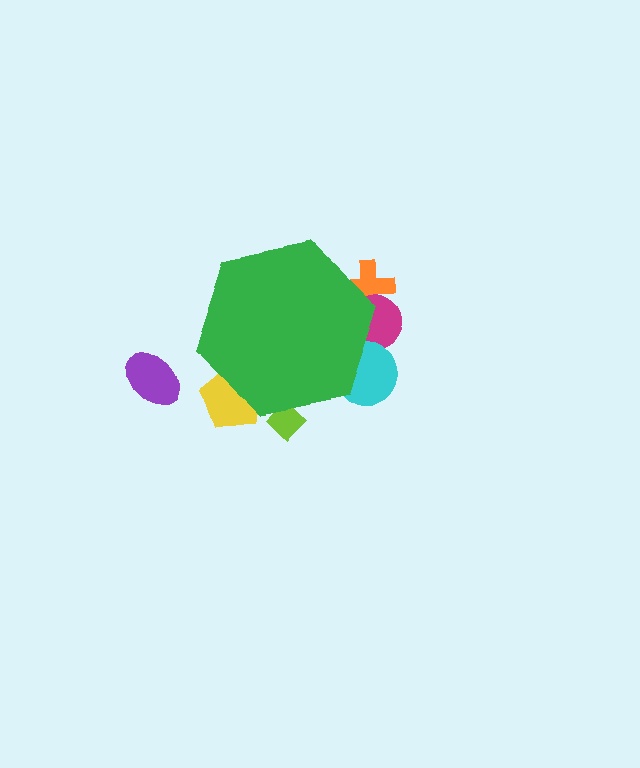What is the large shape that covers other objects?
A green hexagon.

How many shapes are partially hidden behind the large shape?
5 shapes are partially hidden.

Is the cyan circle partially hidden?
Yes, the cyan circle is partially hidden behind the green hexagon.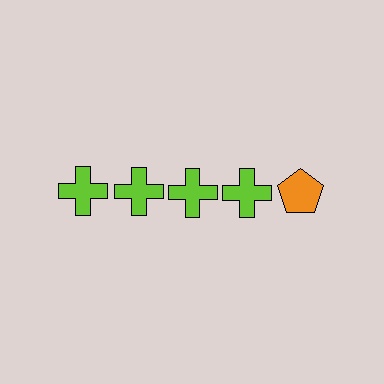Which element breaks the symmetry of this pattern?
The orange pentagon in the top row, rightmost column breaks the symmetry. All other shapes are lime crosses.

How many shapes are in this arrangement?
There are 5 shapes arranged in a grid pattern.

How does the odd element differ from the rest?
It differs in both color (orange instead of lime) and shape (pentagon instead of cross).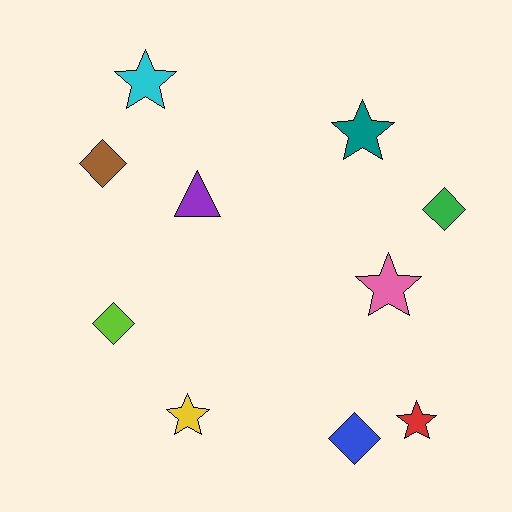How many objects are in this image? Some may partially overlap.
There are 10 objects.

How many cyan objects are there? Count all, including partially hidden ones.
There is 1 cyan object.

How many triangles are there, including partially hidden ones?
There is 1 triangle.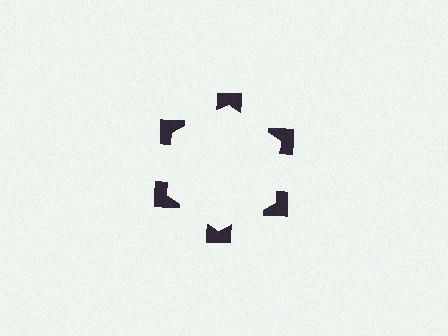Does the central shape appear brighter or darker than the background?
It typically appears slightly brighter than the background, even though no actual brightness change is drawn.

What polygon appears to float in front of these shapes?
An illusory hexagon — its edges are inferred from the aligned wedge cuts in the notched squares, not physically drawn.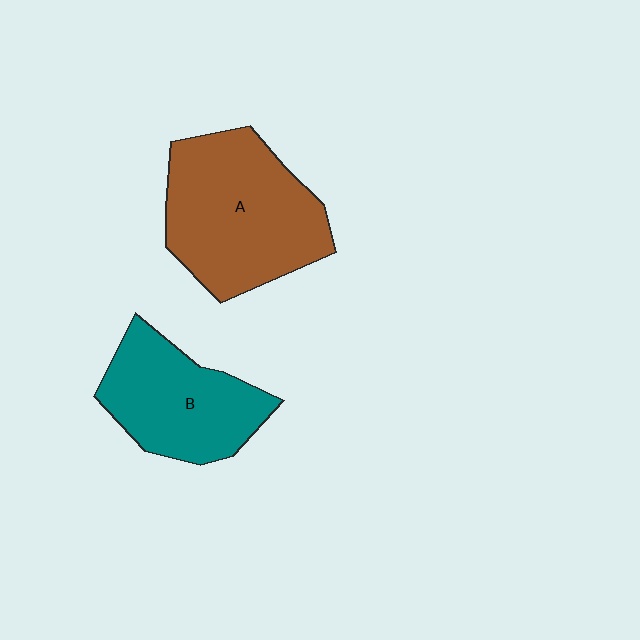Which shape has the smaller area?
Shape B (teal).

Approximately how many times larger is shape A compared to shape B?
Approximately 1.3 times.